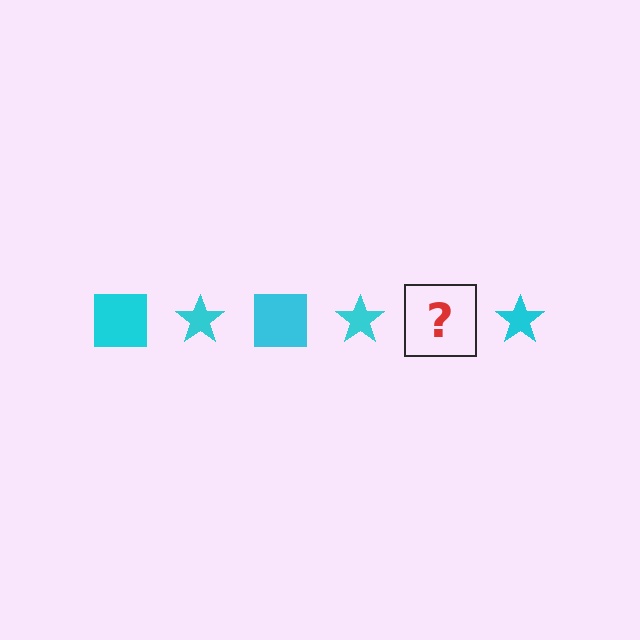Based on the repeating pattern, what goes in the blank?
The blank should be a cyan square.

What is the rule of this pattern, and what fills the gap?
The rule is that the pattern cycles through square, star shapes in cyan. The gap should be filled with a cyan square.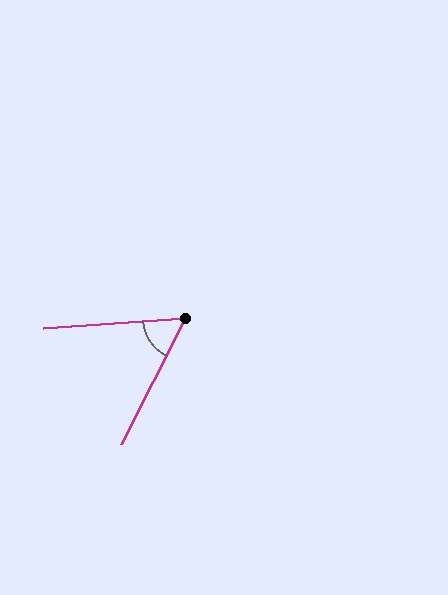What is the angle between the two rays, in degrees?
Approximately 59 degrees.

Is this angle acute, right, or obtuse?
It is acute.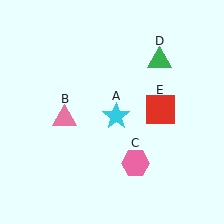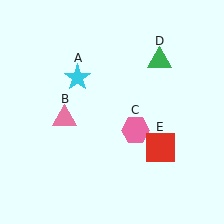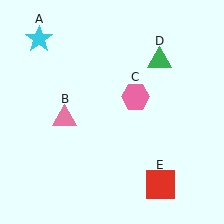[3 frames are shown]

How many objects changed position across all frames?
3 objects changed position: cyan star (object A), pink hexagon (object C), red square (object E).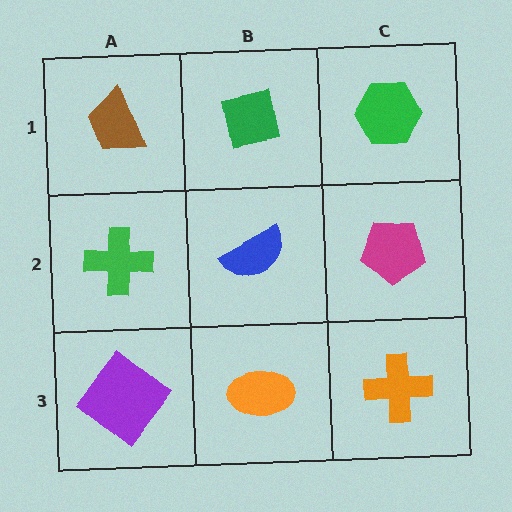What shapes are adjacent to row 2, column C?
A green hexagon (row 1, column C), an orange cross (row 3, column C), a blue semicircle (row 2, column B).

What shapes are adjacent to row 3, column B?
A blue semicircle (row 2, column B), a purple diamond (row 3, column A), an orange cross (row 3, column C).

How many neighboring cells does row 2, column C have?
3.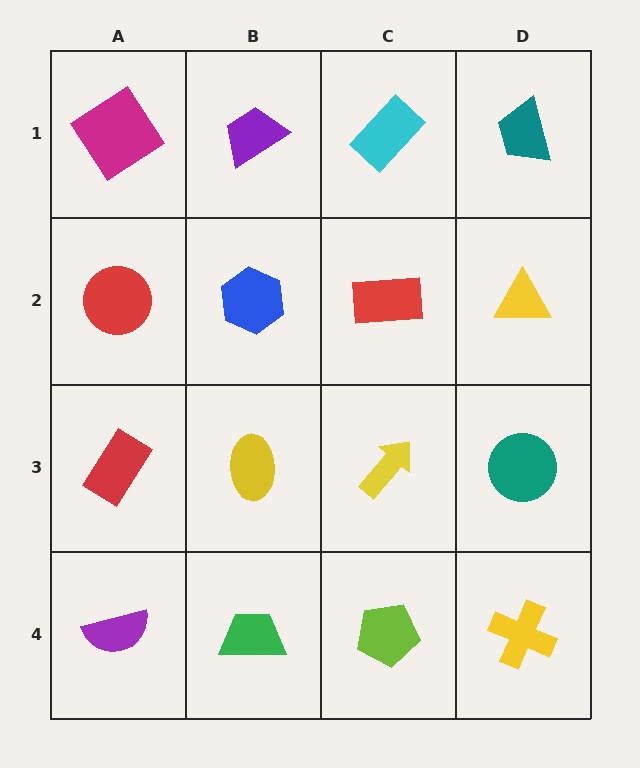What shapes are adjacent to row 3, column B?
A blue hexagon (row 2, column B), a green trapezoid (row 4, column B), a red rectangle (row 3, column A), a yellow arrow (row 3, column C).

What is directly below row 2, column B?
A yellow ellipse.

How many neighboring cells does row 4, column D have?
2.